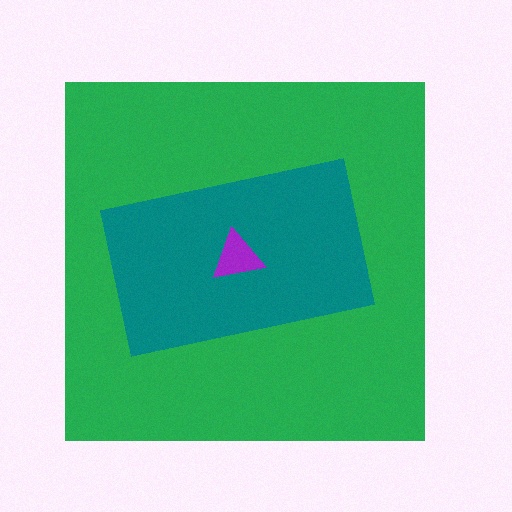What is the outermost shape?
The green square.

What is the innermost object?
The purple triangle.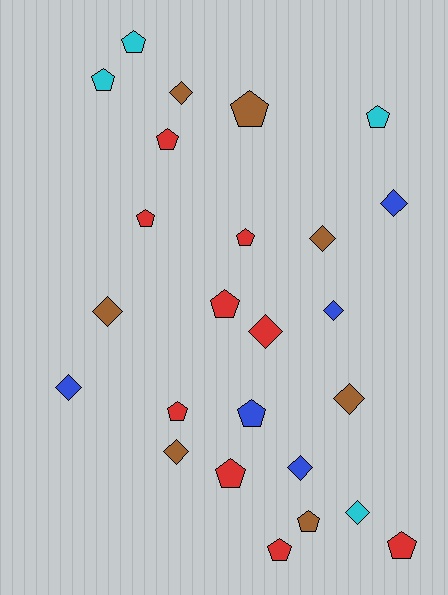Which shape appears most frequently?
Pentagon, with 14 objects.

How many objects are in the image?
There are 25 objects.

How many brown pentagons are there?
There are 2 brown pentagons.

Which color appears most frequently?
Red, with 9 objects.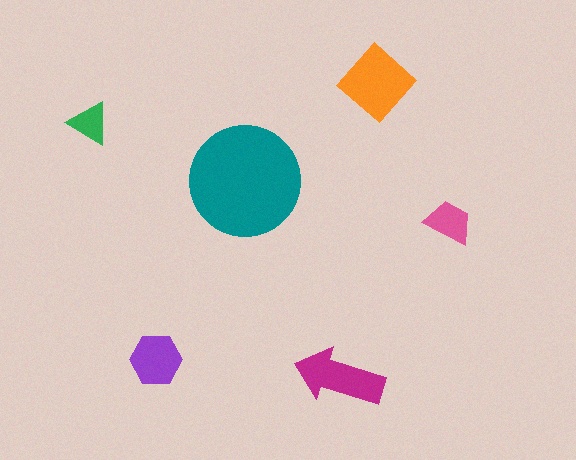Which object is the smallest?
The green triangle.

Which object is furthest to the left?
The green triangle is leftmost.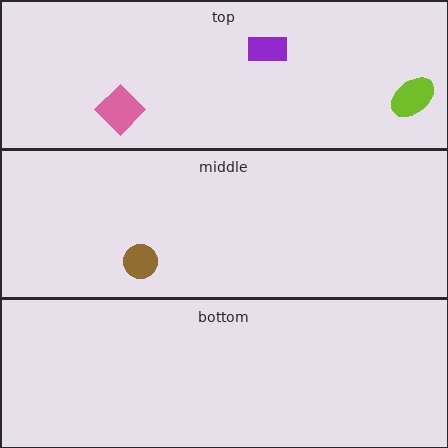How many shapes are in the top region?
3.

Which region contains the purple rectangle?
The top region.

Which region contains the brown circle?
The middle region.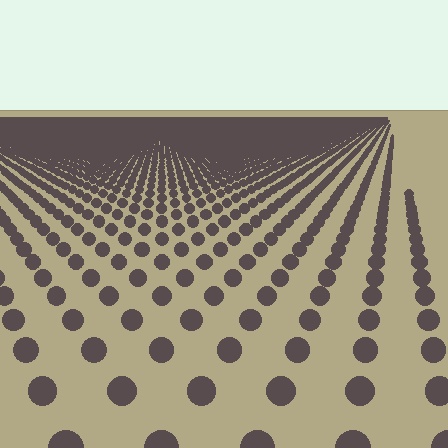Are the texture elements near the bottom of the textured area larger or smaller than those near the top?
Larger. Near the bottom, elements are closer to the viewer and appear at a bigger on-screen size.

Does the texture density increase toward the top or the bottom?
Density increases toward the top.